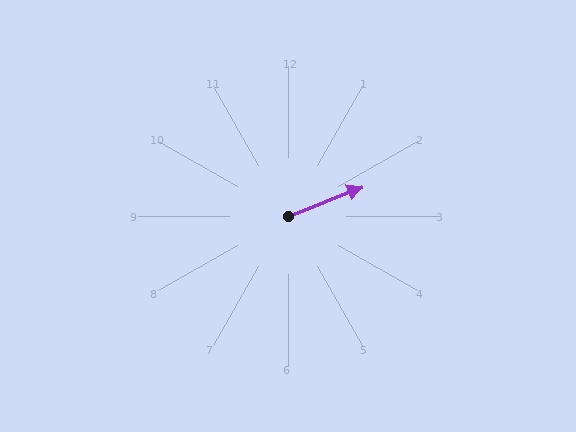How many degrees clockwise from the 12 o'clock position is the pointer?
Approximately 68 degrees.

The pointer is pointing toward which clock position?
Roughly 2 o'clock.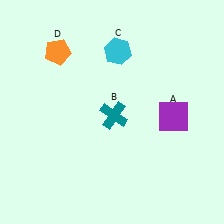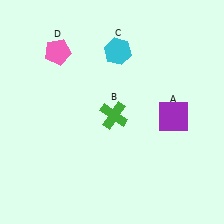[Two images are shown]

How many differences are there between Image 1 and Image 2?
There are 2 differences between the two images.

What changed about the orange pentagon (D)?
In Image 1, D is orange. In Image 2, it changed to pink.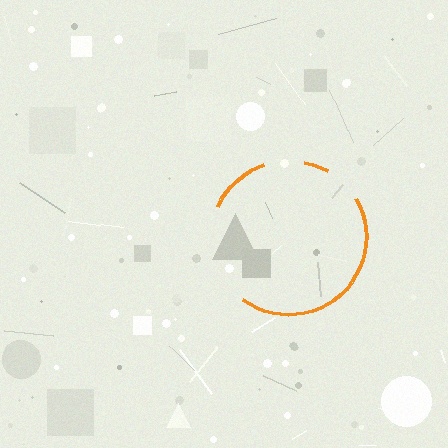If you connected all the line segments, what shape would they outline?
They would outline a circle.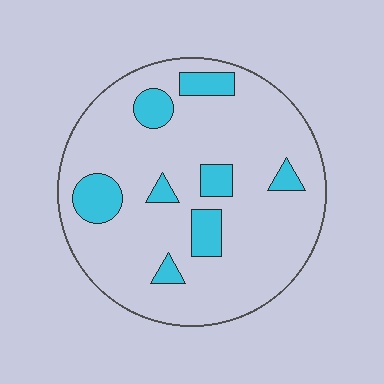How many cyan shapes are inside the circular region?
8.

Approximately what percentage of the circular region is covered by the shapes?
Approximately 15%.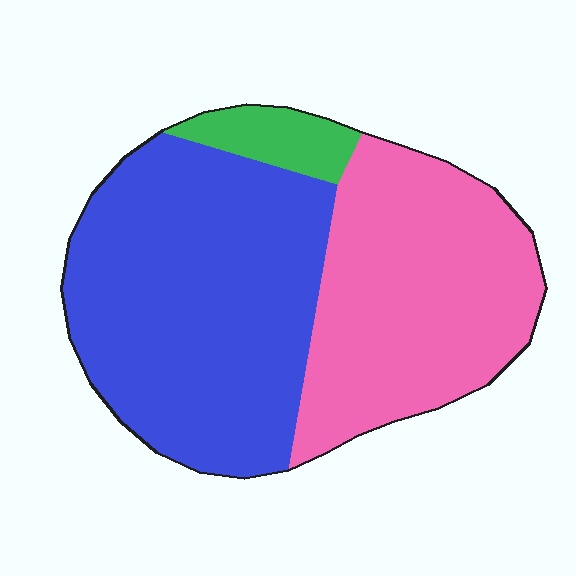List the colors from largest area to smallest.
From largest to smallest: blue, pink, green.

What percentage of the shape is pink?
Pink covers about 40% of the shape.